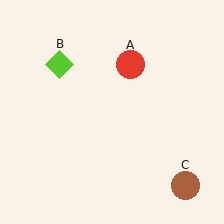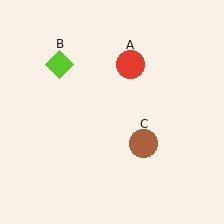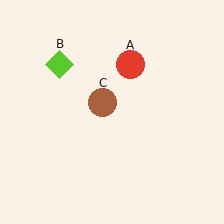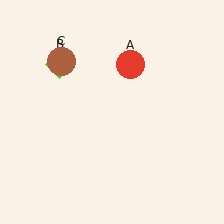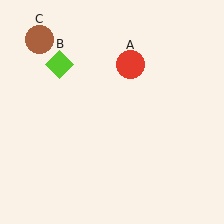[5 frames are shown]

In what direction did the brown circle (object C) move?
The brown circle (object C) moved up and to the left.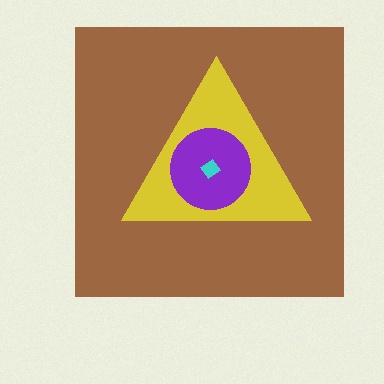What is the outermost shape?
The brown square.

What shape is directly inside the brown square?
The yellow triangle.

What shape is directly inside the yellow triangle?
The purple circle.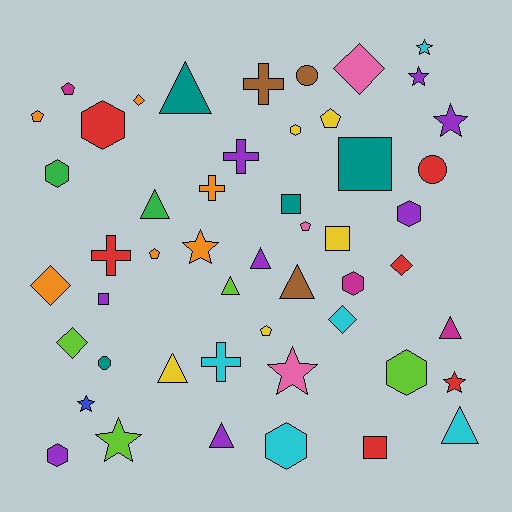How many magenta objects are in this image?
There are 3 magenta objects.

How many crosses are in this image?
There are 5 crosses.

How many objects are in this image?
There are 50 objects.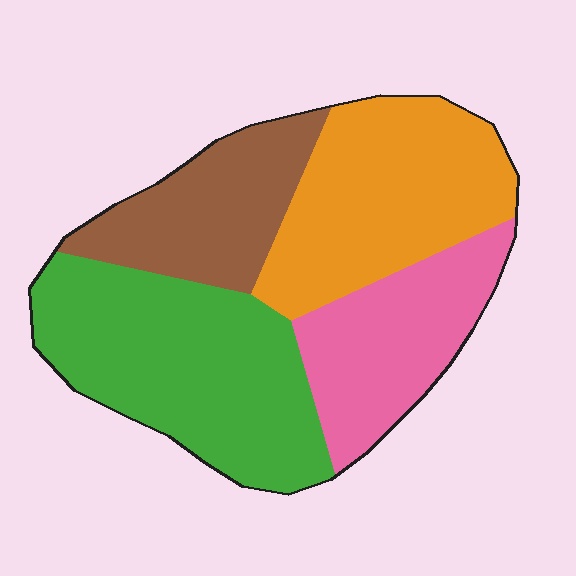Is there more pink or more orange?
Orange.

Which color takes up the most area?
Green, at roughly 35%.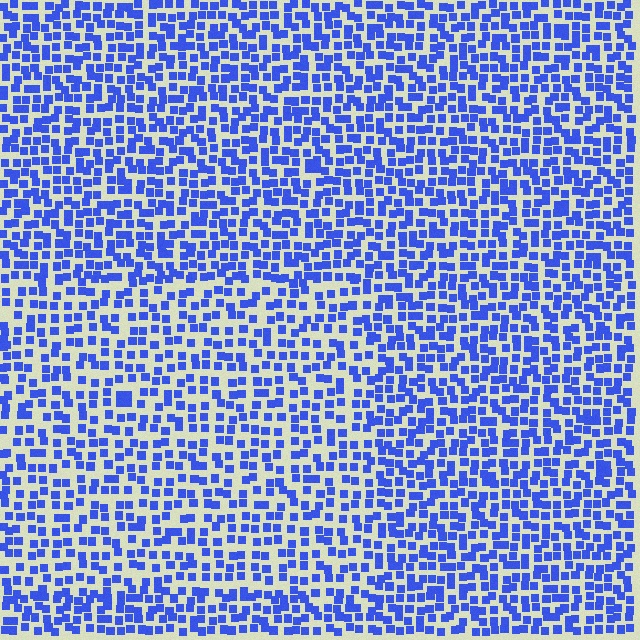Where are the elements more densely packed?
The elements are more densely packed outside the rectangle boundary.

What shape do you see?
I see a rectangle.